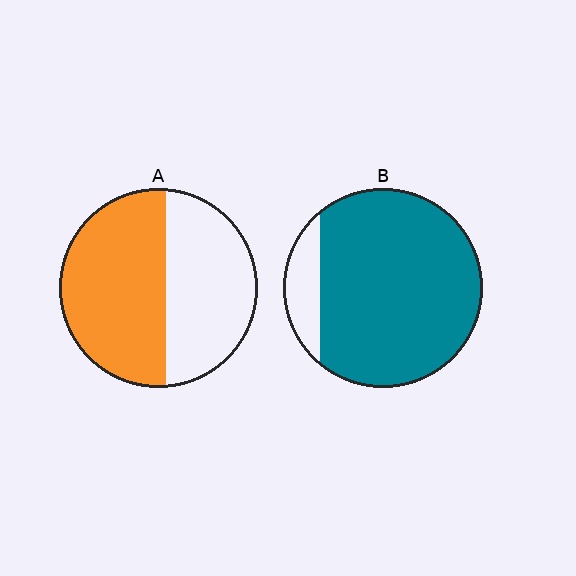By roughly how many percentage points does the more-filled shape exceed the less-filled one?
By roughly 30 percentage points (B over A).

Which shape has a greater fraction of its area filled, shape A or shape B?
Shape B.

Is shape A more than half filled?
Yes.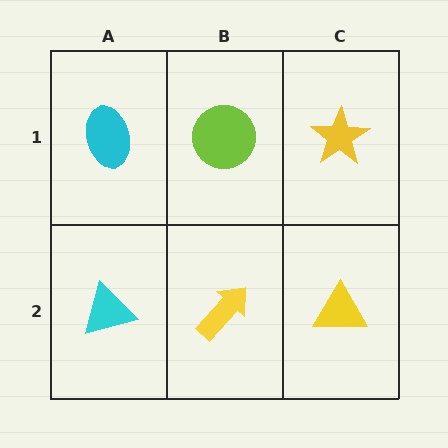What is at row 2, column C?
A yellow triangle.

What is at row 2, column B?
A yellow arrow.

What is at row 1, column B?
A lime circle.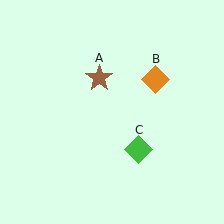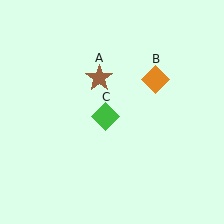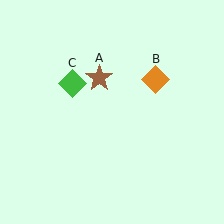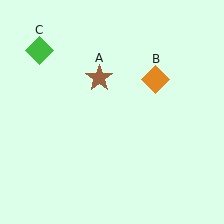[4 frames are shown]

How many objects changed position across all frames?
1 object changed position: green diamond (object C).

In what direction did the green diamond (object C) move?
The green diamond (object C) moved up and to the left.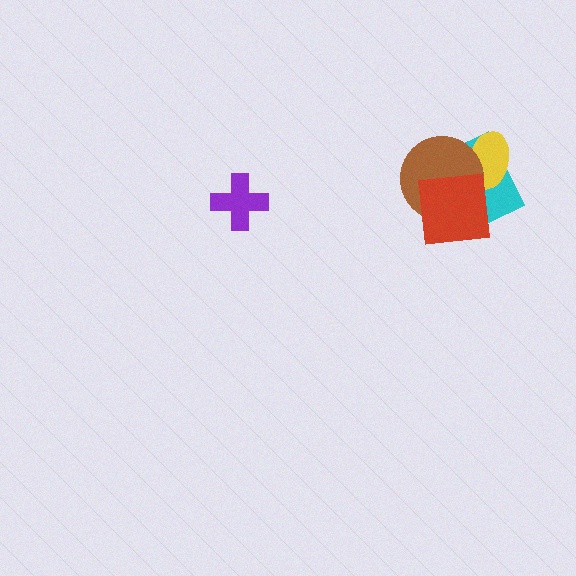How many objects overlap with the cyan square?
3 objects overlap with the cyan square.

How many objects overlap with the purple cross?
0 objects overlap with the purple cross.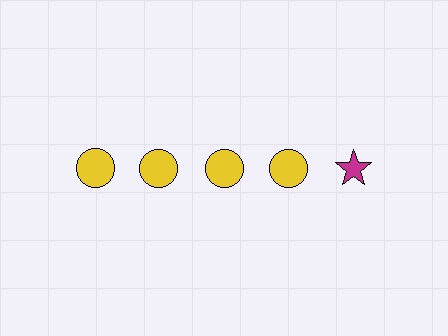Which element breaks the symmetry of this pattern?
The magenta star in the top row, rightmost column breaks the symmetry. All other shapes are yellow circles.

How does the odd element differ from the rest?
It differs in both color (magenta instead of yellow) and shape (star instead of circle).